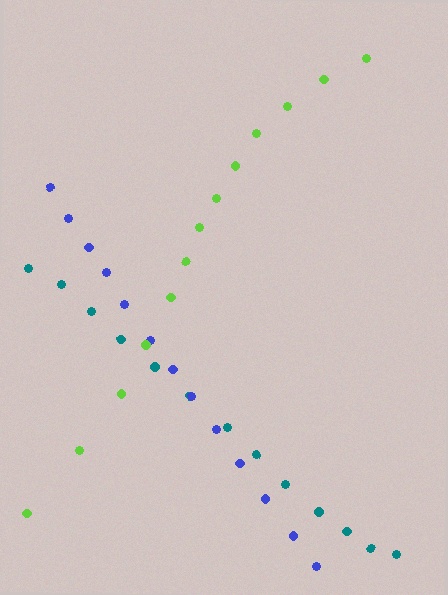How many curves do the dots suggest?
There are 3 distinct paths.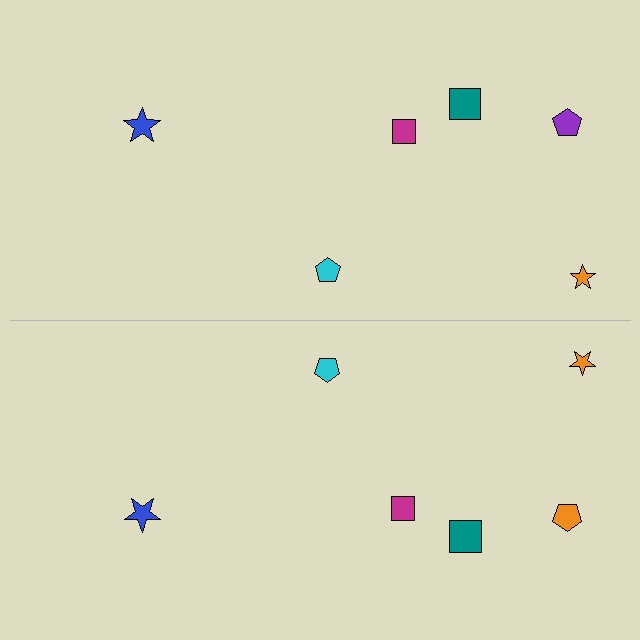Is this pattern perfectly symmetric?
No, the pattern is not perfectly symmetric. The orange pentagon on the bottom side breaks the symmetry — its mirror counterpart is purple.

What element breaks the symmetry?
The orange pentagon on the bottom side breaks the symmetry — its mirror counterpart is purple.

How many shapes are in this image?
There are 12 shapes in this image.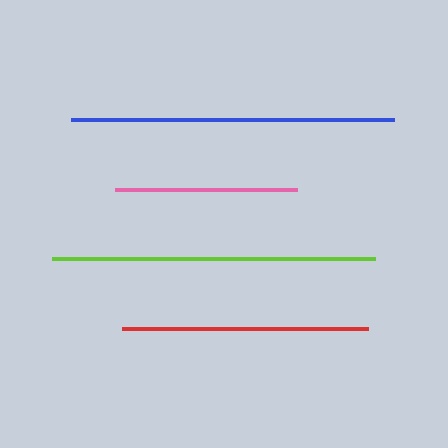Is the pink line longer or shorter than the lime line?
The lime line is longer than the pink line.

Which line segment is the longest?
The lime line is the longest at approximately 323 pixels.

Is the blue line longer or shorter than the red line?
The blue line is longer than the red line.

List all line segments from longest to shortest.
From longest to shortest: lime, blue, red, pink.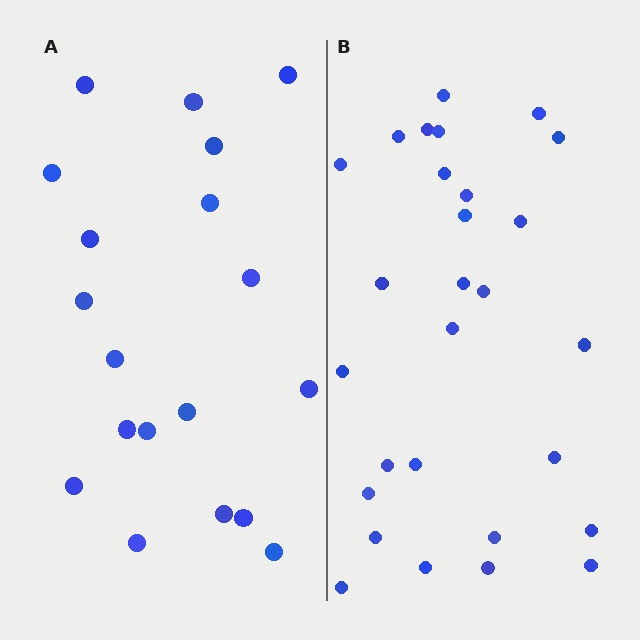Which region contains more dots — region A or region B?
Region B (the right region) has more dots.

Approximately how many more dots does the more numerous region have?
Region B has roughly 8 or so more dots than region A.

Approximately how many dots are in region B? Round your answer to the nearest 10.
About 30 dots. (The exact count is 28, which rounds to 30.)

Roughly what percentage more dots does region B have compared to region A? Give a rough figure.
About 45% more.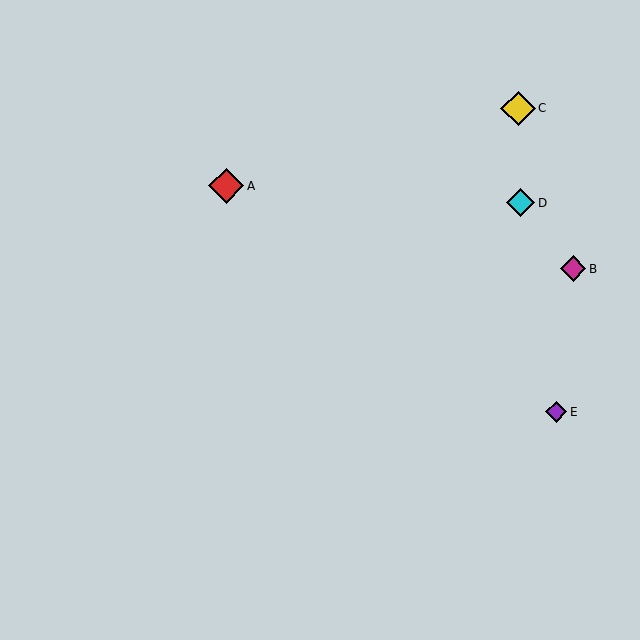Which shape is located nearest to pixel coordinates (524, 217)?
The cyan diamond (labeled D) at (521, 203) is nearest to that location.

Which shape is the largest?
The red diamond (labeled A) is the largest.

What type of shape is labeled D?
Shape D is a cyan diamond.